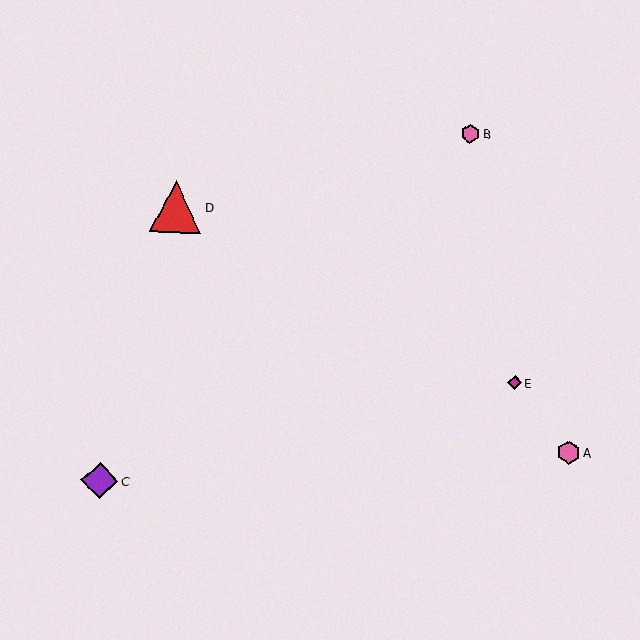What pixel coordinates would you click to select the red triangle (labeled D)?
Click at (176, 207) to select the red triangle D.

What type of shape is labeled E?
Shape E is a magenta diamond.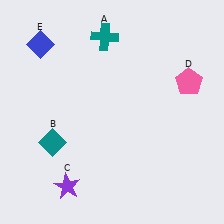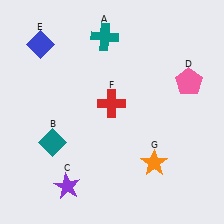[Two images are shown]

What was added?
A red cross (F), an orange star (G) were added in Image 2.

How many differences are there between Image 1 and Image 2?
There are 2 differences between the two images.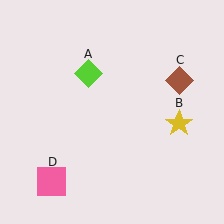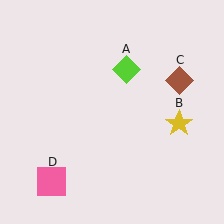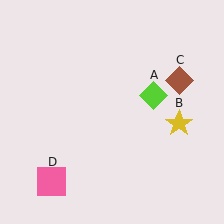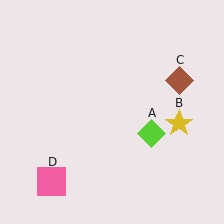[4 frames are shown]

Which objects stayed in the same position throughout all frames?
Yellow star (object B) and brown diamond (object C) and pink square (object D) remained stationary.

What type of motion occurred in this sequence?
The lime diamond (object A) rotated clockwise around the center of the scene.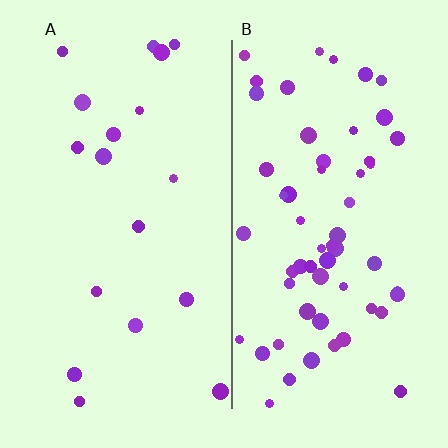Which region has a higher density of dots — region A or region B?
B (the right).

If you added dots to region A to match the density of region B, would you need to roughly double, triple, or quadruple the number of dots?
Approximately triple.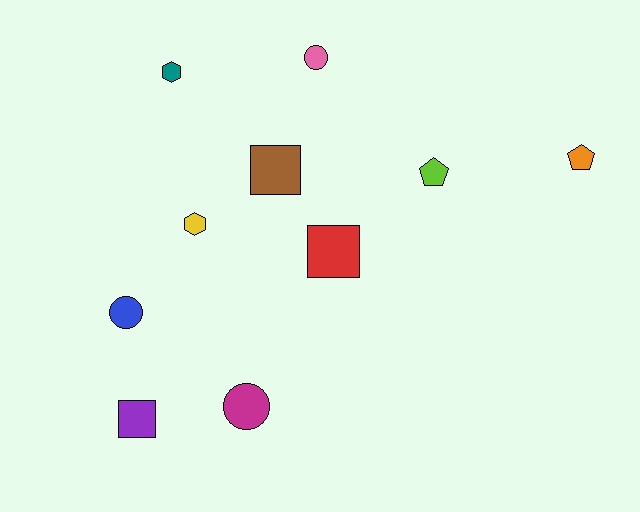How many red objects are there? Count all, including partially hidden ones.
There is 1 red object.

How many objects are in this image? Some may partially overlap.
There are 10 objects.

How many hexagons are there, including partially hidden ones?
There are 2 hexagons.